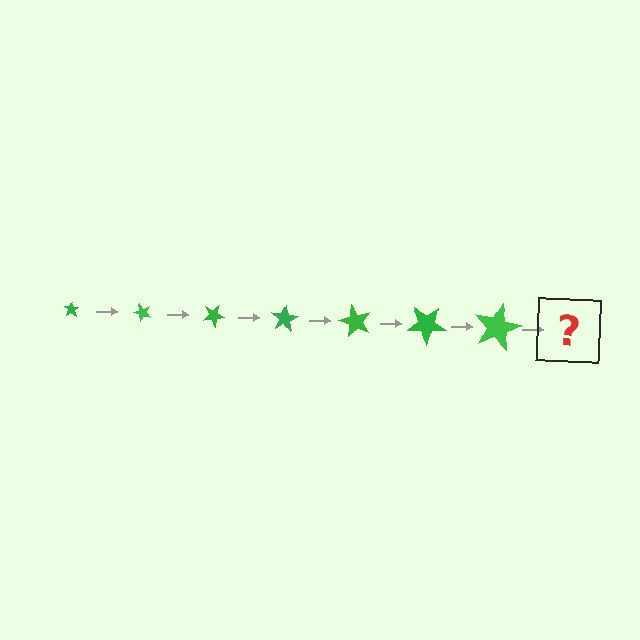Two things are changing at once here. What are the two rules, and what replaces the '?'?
The two rules are that the star grows larger each step and it rotates 50 degrees each step. The '?' should be a star, larger than the previous one and rotated 350 degrees from the start.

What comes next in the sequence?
The next element should be a star, larger than the previous one and rotated 350 degrees from the start.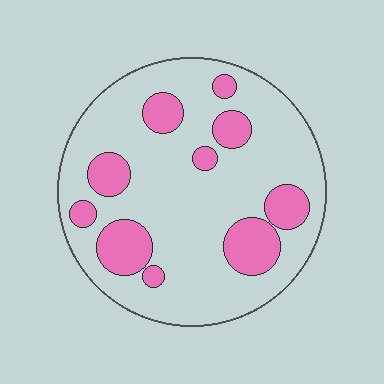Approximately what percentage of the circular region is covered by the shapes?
Approximately 25%.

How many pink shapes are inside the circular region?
10.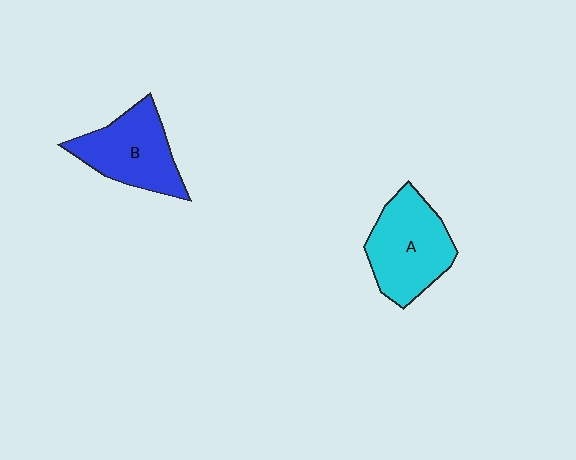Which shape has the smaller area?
Shape B (blue).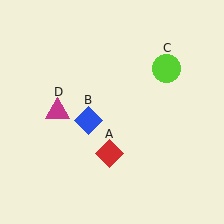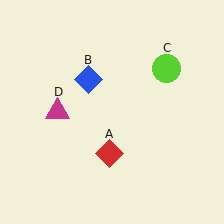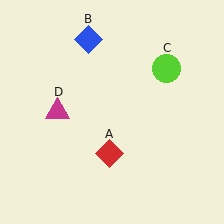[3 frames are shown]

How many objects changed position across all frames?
1 object changed position: blue diamond (object B).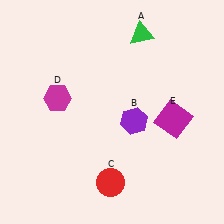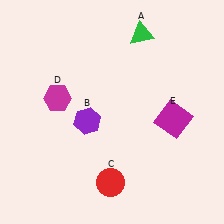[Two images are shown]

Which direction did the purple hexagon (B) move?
The purple hexagon (B) moved left.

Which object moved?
The purple hexagon (B) moved left.